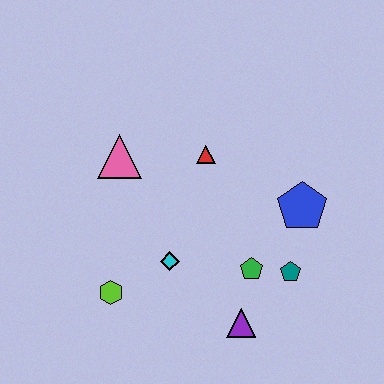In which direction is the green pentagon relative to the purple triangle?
The green pentagon is above the purple triangle.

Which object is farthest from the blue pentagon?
The lime hexagon is farthest from the blue pentagon.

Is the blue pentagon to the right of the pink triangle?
Yes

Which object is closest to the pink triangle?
The red triangle is closest to the pink triangle.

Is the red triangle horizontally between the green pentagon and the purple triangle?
No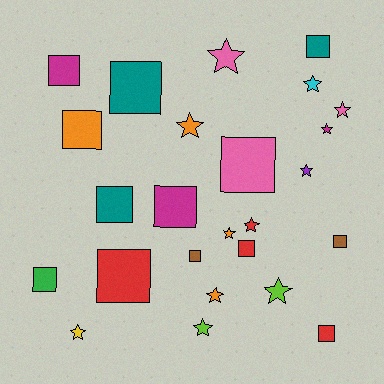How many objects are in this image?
There are 25 objects.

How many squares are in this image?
There are 13 squares.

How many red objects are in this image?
There are 4 red objects.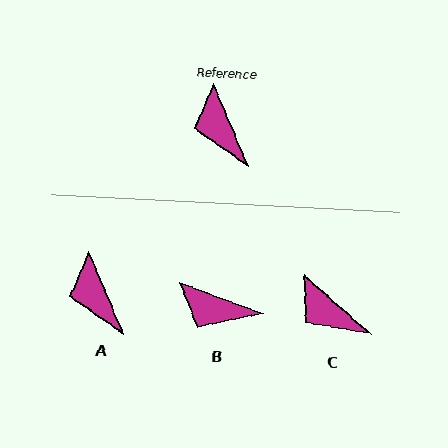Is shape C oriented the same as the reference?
No, it is off by about 26 degrees.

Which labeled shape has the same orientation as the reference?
A.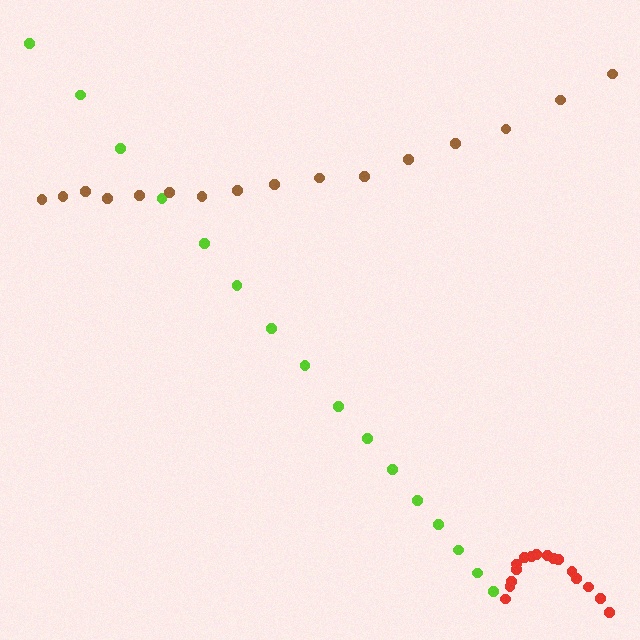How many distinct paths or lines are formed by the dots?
There are 3 distinct paths.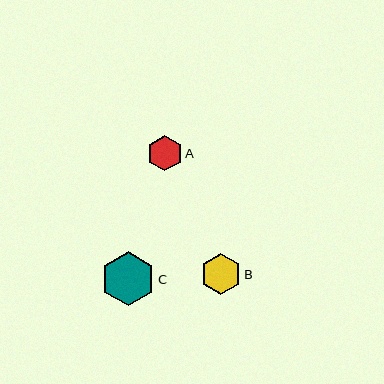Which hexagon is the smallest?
Hexagon A is the smallest with a size of approximately 36 pixels.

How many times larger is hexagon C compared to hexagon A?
Hexagon C is approximately 1.5 times the size of hexagon A.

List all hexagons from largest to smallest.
From largest to smallest: C, B, A.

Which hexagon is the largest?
Hexagon C is the largest with a size of approximately 54 pixels.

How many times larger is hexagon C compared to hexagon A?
Hexagon C is approximately 1.5 times the size of hexagon A.